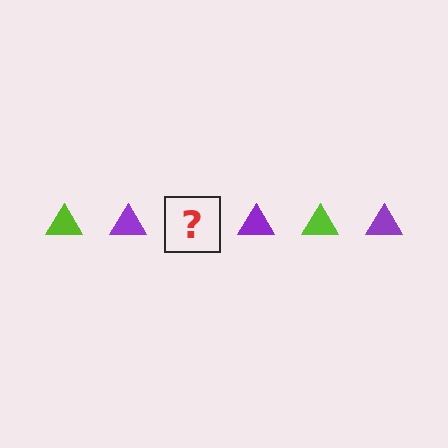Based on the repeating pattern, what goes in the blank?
The blank should be a lime triangle.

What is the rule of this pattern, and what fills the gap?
The rule is that the pattern cycles through lime, purple triangles. The gap should be filled with a lime triangle.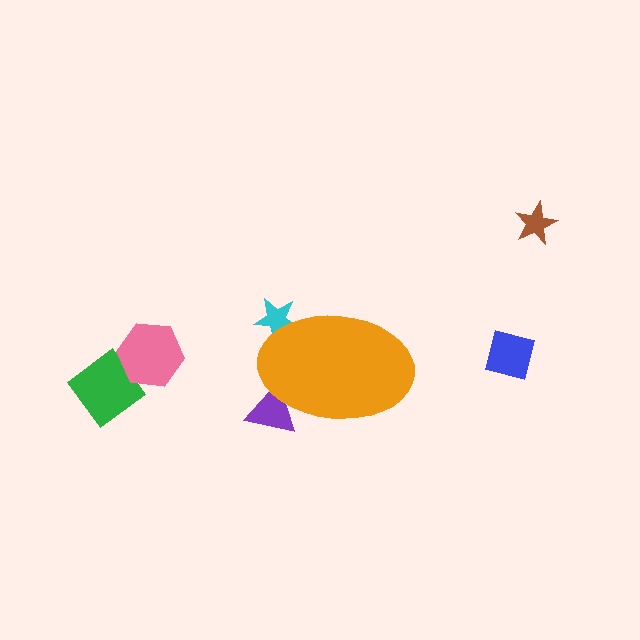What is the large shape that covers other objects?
An orange ellipse.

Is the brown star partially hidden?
No, the brown star is fully visible.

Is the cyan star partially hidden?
Yes, the cyan star is partially hidden behind the orange ellipse.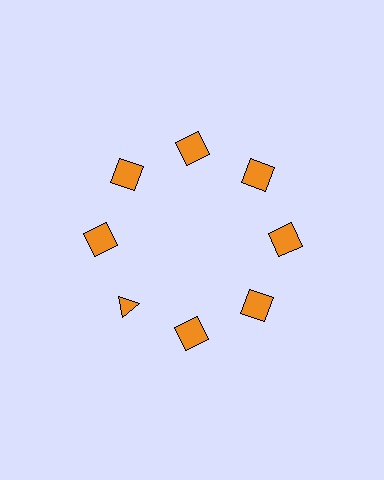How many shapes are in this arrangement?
There are 8 shapes arranged in a ring pattern.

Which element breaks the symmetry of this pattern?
The orange triangle at roughly the 8 o'clock position breaks the symmetry. All other shapes are orange squares.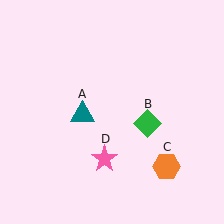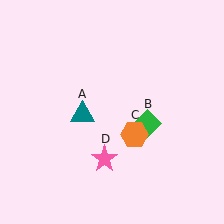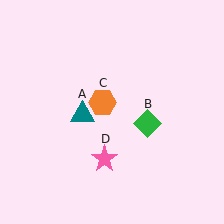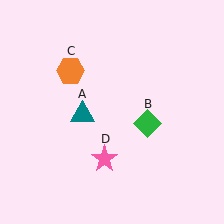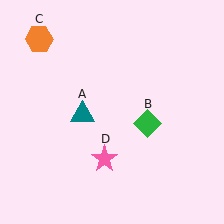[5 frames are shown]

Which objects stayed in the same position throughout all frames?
Teal triangle (object A) and green diamond (object B) and pink star (object D) remained stationary.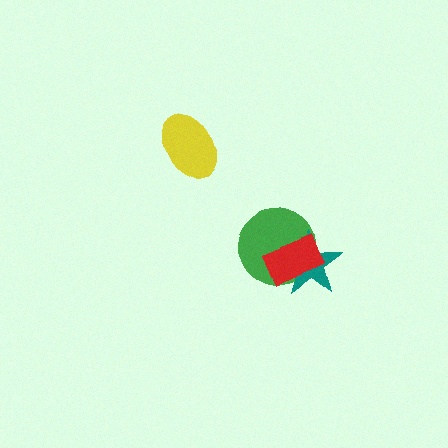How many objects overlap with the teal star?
2 objects overlap with the teal star.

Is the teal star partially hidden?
Yes, it is partially covered by another shape.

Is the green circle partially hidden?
Yes, it is partially covered by another shape.